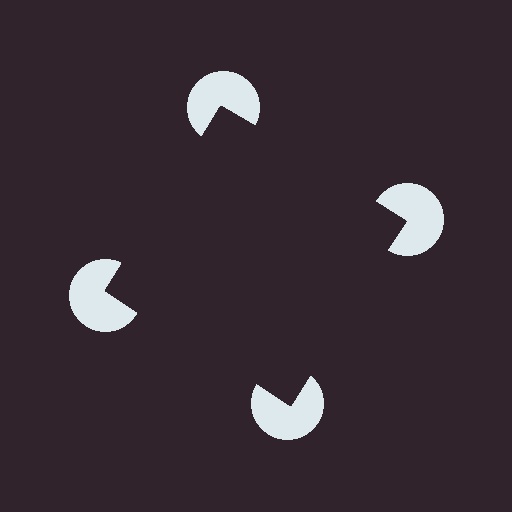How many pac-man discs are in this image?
There are 4 — one at each vertex of the illusory square.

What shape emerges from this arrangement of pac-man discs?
An illusory square — its edges are inferred from the aligned wedge cuts in the pac-man discs, not physically drawn.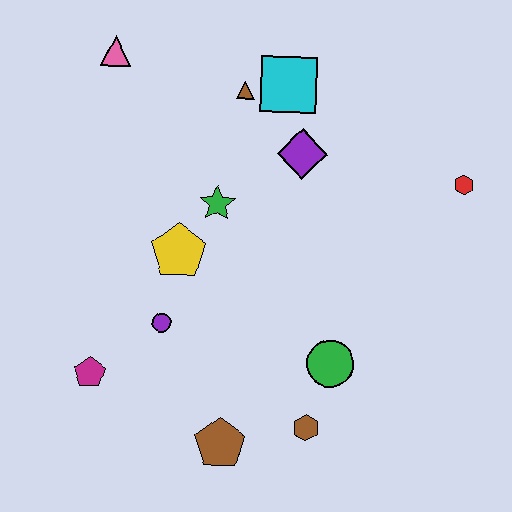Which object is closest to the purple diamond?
The cyan square is closest to the purple diamond.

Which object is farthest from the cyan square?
The brown pentagon is farthest from the cyan square.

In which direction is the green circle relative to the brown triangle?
The green circle is below the brown triangle.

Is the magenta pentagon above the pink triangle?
No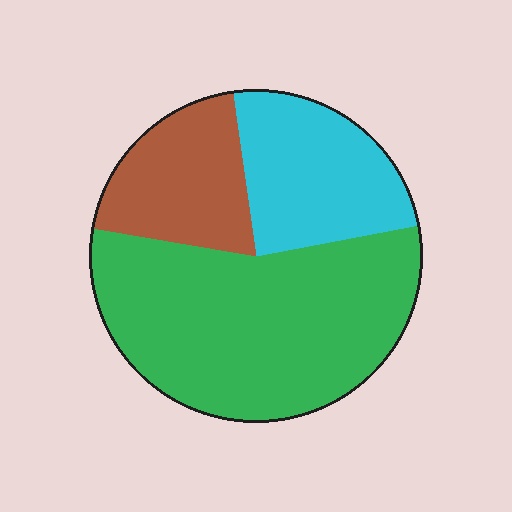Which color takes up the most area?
Green, at roughly 55%.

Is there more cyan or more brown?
Cyan.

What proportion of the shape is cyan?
Cyan covers roughly 25% of the shape.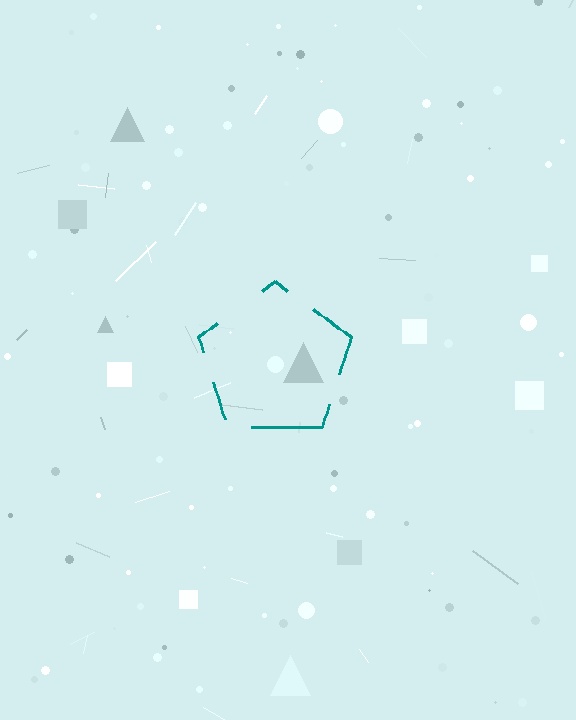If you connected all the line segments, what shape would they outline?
They would outline a pentagon.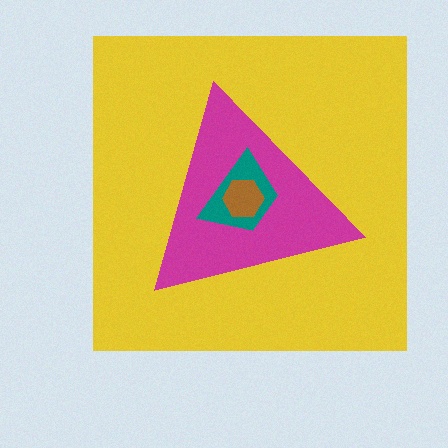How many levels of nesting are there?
4.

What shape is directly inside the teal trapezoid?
The brown hexagon.